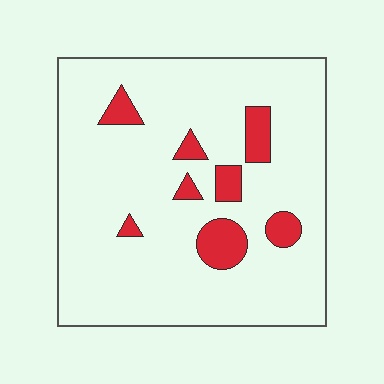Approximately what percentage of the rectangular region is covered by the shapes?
Approximately 10%.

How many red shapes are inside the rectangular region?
8.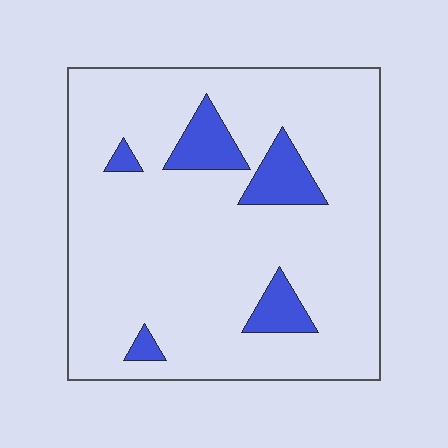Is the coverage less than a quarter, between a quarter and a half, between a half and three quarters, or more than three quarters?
Less than a quarter.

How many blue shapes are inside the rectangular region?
5.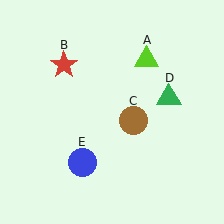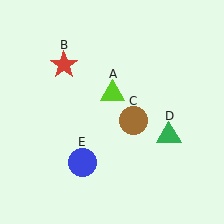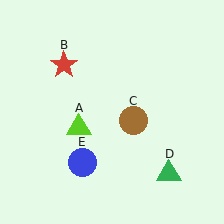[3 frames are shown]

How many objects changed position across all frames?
2 objects changed position: lime triangle (object A), green triangle (object D).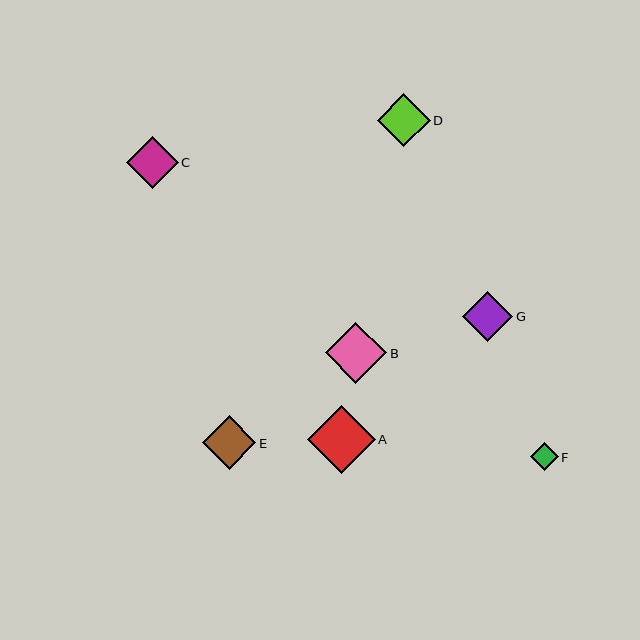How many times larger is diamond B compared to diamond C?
Diamond B is approximately 1.2 times the size of diamond C.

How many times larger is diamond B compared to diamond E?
Diamond B is approximately 1.1 times the size of diamond E.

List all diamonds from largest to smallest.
From largest to smallest: A, B, E, D, C, G, F.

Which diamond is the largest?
Diamond A is the largest with a size of approximately 67 pixels.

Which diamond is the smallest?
Diamond F is the smallest with a size of approximately 28 pixels.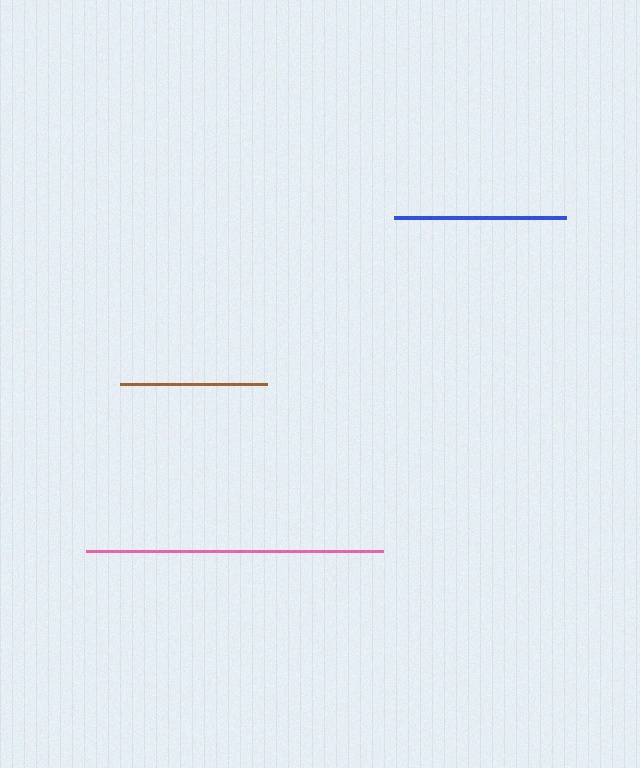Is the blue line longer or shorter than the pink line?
The pink line is longer than the blue line.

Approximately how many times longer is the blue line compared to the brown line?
The blue line is approximately 1.2 times the length of the brown line.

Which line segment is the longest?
The pink line is the longest at approximately 297 pixels.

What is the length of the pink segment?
The pink segment is approximately 297 pixels long.